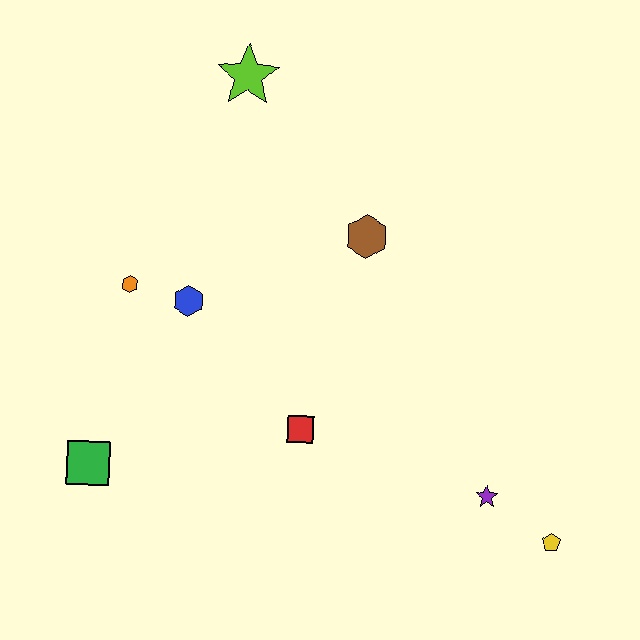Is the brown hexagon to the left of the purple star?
Yes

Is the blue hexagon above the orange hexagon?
No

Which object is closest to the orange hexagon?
The blue hexagon is closest to the orange hexagon.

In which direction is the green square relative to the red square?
The green square is to the left of the red square.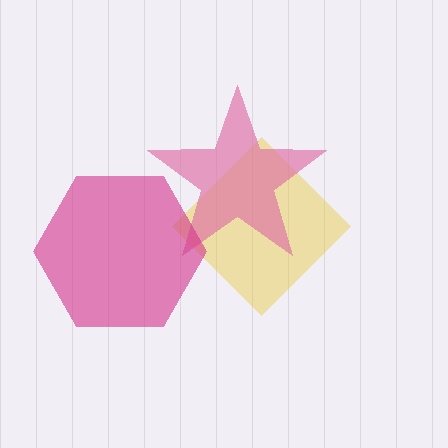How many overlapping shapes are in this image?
There are 3 overlapping shapes in the image.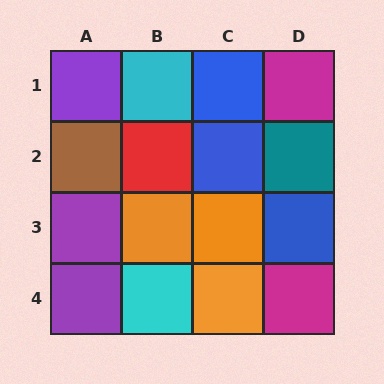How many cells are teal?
1 cell is teal.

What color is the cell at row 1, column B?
Cyan.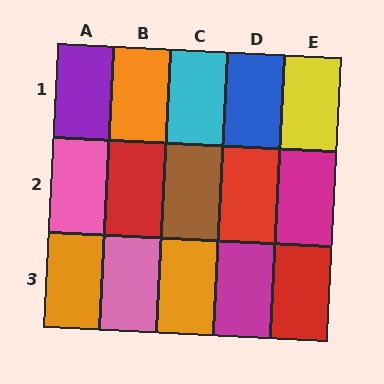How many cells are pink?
2 cells are pink.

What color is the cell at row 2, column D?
Red.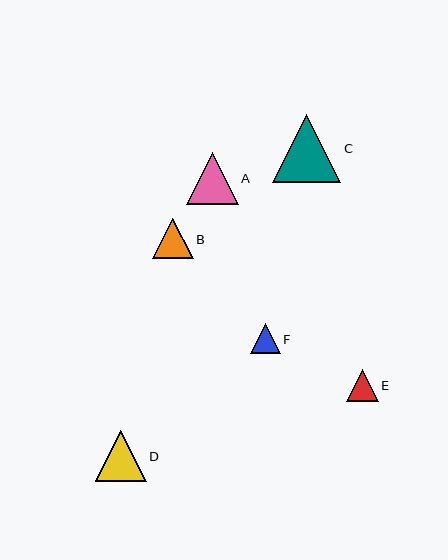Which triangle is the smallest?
Triangle F is the smallest with a size of approximately 30 pixels.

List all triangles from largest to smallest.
From largest to smallest: C, A, D, B, E, F.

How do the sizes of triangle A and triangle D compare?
Triangle A and triangle D are approximately the same size.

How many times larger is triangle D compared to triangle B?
Triangle D is approximately 1.3 times the size of triangle B.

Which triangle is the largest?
Triangle C is the largest with a size of approximately 69 pixels.